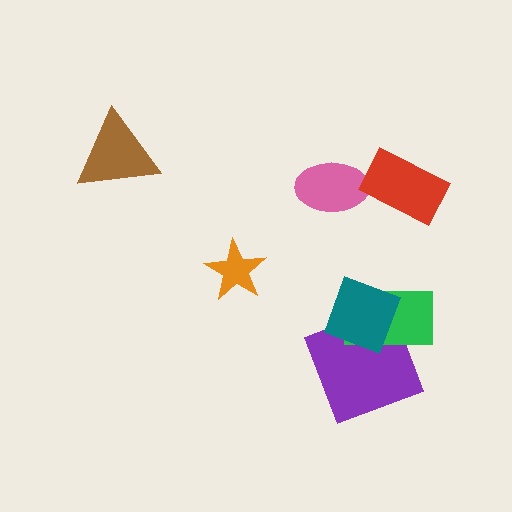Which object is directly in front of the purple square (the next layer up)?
The green rectangle is directly in front of the purple square.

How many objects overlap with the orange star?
0 objects overlap with the orange star.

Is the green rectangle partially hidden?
Yes, it is partially covered by another shape.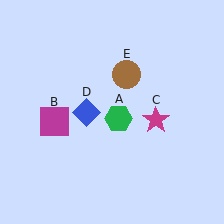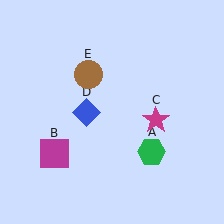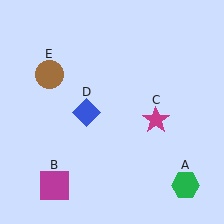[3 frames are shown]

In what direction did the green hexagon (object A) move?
The green hexagon (object A) moved down and to the right.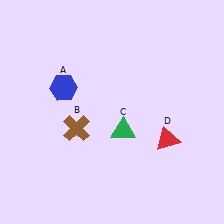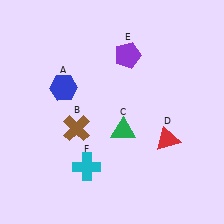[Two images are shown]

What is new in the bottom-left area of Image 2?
A cyan cross (F) was added in the bottom-left area of Image 2.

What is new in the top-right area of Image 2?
A purple pentagon (E) was added in the top-right area of Image 2.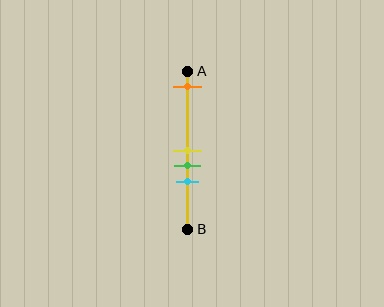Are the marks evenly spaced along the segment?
No, the marks are not evenly spaced.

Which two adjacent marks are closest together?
The yellow and green marks are the closest adjacent pair.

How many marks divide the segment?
There are 4 marks dividing the segment.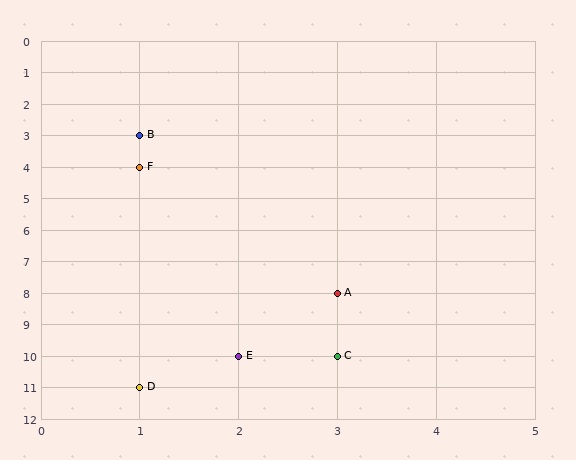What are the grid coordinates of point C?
Point C is at grid coordinates (3, 10).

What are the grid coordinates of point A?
Point A is at grid coordinates (3, 8).